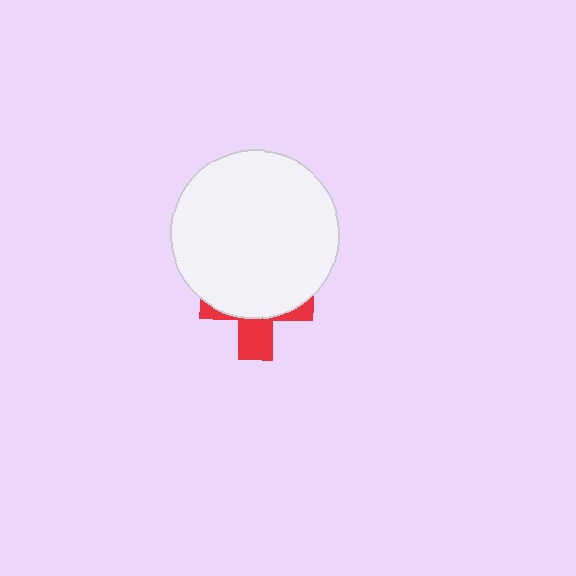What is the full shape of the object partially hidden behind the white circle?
The partially hidden object is a red cross.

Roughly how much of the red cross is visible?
A small part of it is visible (roughly 34%).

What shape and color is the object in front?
The object in front is a white circle.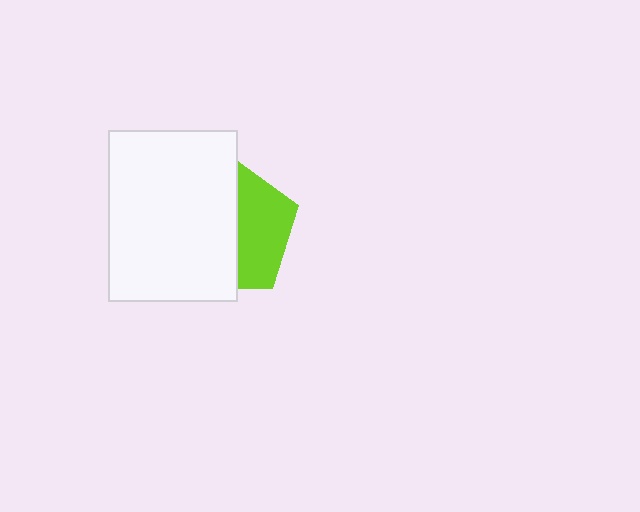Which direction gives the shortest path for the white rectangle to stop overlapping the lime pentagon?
Moving left gives the shortest separation.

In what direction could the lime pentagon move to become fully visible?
The lime pentagon could move right. That would shift it out from behind the white rectangle entirely.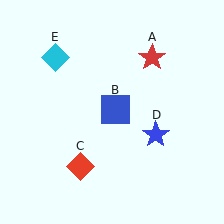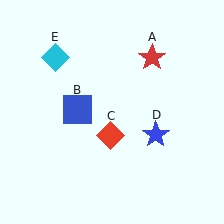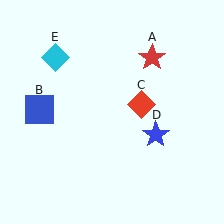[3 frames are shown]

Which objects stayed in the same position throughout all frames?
Red star (object A) and blue star (object D) and cyan diamond (object E) remained stationary.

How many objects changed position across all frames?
2 objects changed position: blue square (object B), red diamond (object C).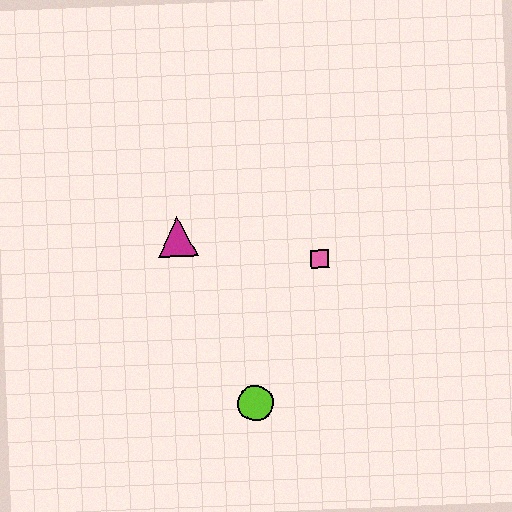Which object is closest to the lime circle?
The pink square is closest to the lime circle.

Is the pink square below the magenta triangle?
Yes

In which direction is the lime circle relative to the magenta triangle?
The lime circle is below the magenta triangle.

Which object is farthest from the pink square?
The lime circle is farthest from the pink square.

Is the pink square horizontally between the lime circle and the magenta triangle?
No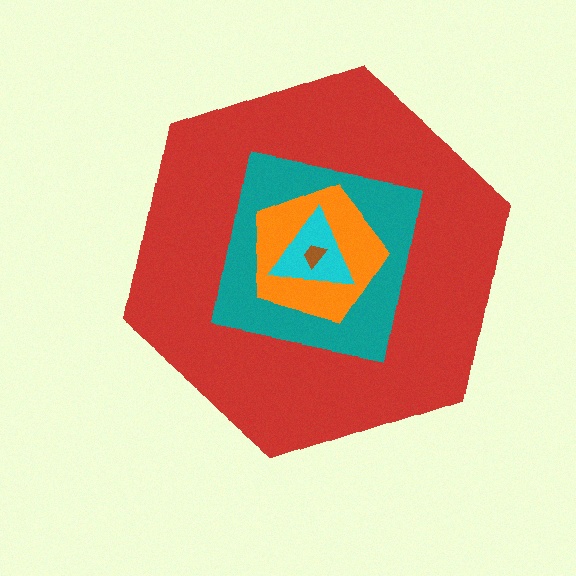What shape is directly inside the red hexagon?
The teal square.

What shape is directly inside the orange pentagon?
The cyan triangle.